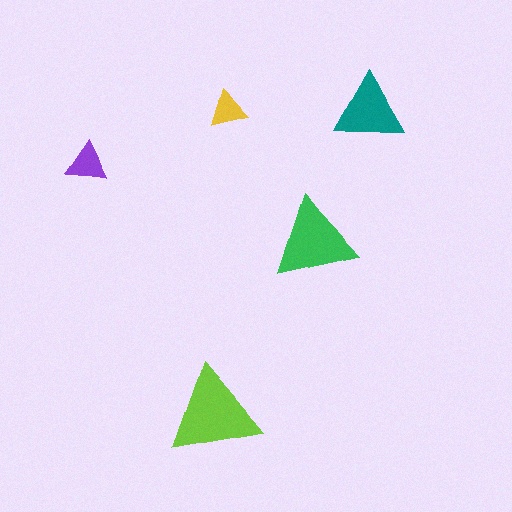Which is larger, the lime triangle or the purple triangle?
The lime one.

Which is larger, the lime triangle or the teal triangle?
The lime one.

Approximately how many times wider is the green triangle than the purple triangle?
About 2 times wider.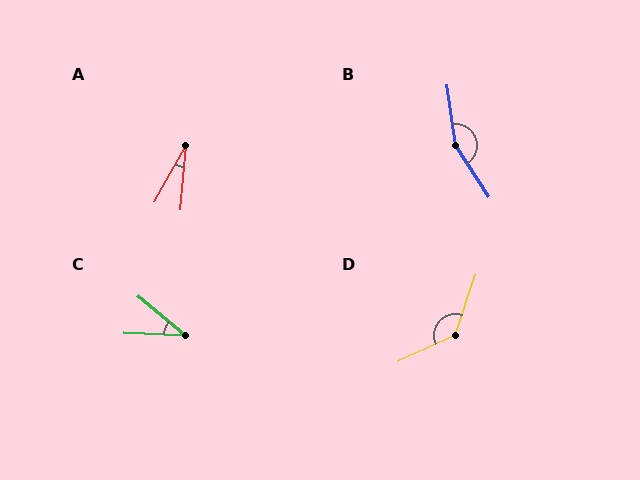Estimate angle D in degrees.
Approximately 134 degrees.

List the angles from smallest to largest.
A (24°), C (37°), D (134°), B (155°).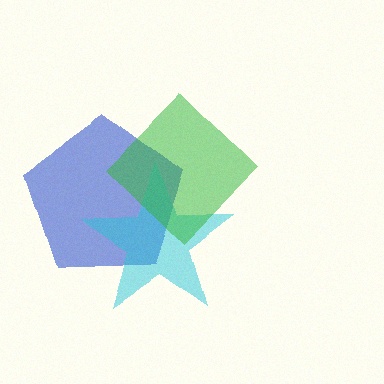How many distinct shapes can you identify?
There are 3 distinct shapes: a blue pentagon, a cyan star, a green diamond.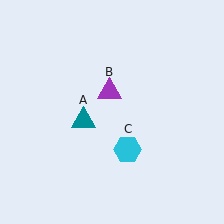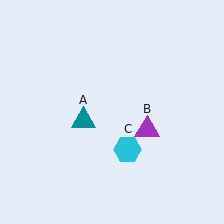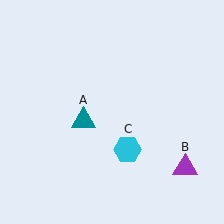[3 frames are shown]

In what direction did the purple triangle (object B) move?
The purple triangle (object B) moved down and to the right.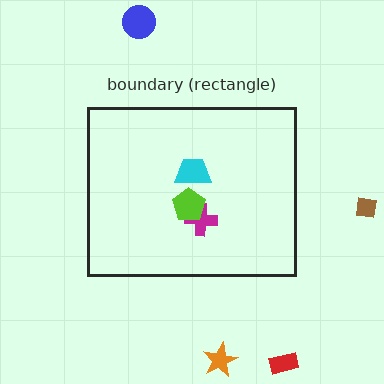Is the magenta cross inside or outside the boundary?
Inside.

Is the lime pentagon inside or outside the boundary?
Inside.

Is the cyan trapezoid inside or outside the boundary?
Inside.